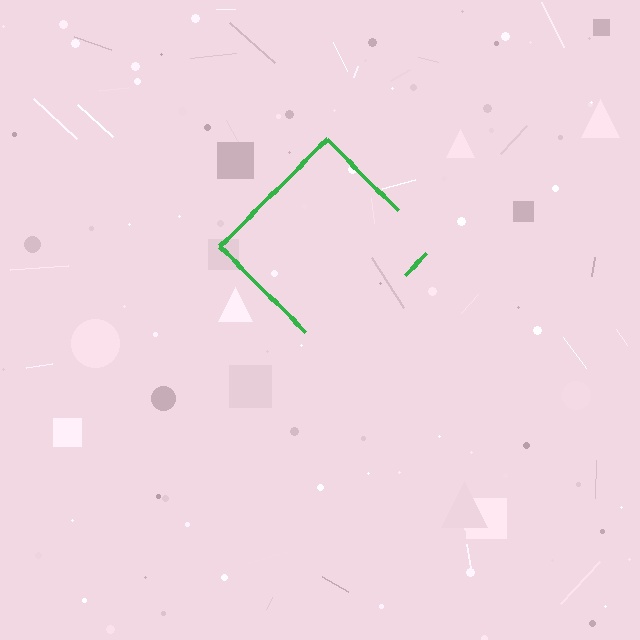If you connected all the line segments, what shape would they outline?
They would outline a diamond.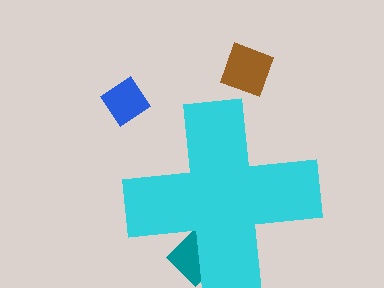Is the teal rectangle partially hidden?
Yes, the teal rectangle is partially hidden behind the cyan cross.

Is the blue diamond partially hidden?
No, the blue diamond is fully visible.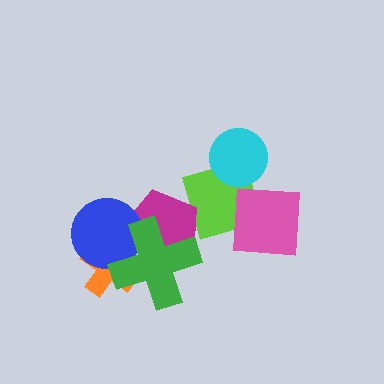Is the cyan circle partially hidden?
No, no other shape covers it.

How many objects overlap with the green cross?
3 objects overlap with the green cross.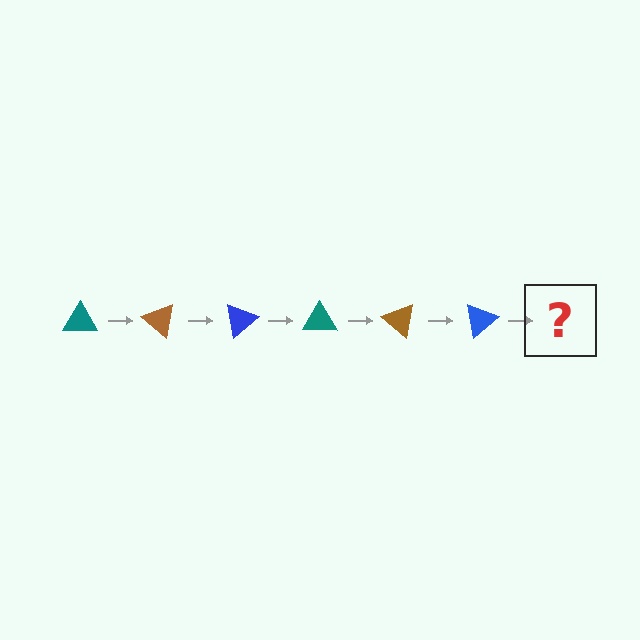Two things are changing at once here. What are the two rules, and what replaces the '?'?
The two rules are that it rotates 40 degrees each step and the color cycles through teal, brown, and blue. The '?' should be a teal triangle, rotated 240 degrees from the start.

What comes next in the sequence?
The next element should be a teal triangle, rotated 240 degrees from the start.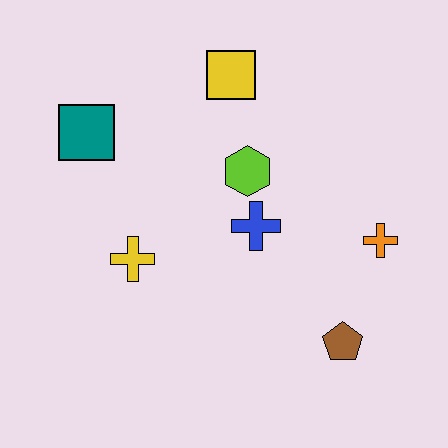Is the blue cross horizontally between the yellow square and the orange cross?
Yes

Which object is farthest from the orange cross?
The teal square is farthest from the orange cross.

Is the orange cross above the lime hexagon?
No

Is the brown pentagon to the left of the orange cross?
Yes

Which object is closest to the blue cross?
The lime hexagon is closest to the blue cross.